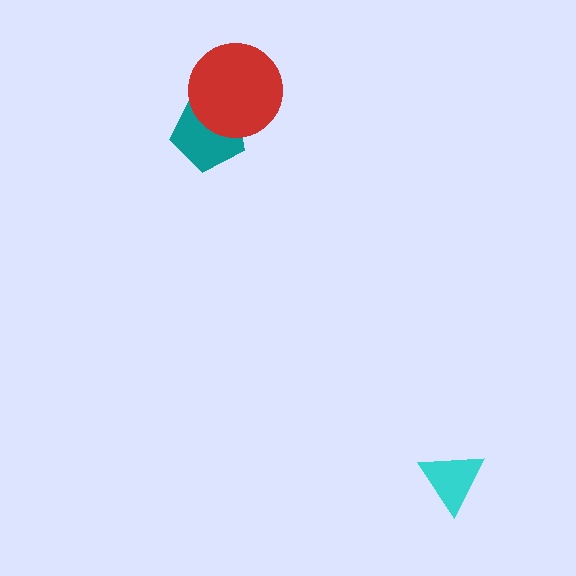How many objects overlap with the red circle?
1 object overlaps with the red circle.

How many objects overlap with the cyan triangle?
0 objects overlap with the cyan triangle.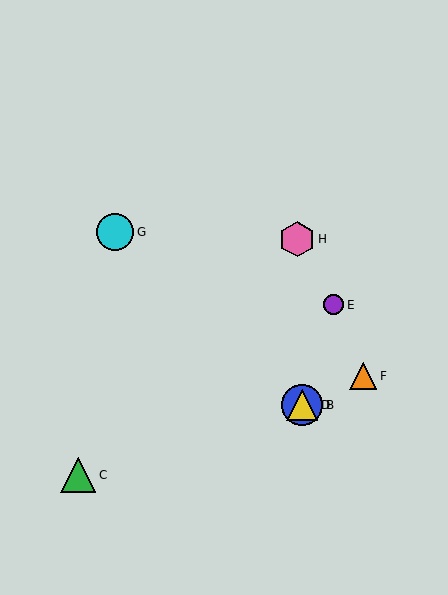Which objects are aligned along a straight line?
Objects A, B, D are aligned along a straight line.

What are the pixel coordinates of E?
Object E is at (334, 305).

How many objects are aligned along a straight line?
3 objects (A, B, D) are aligned along a straight line.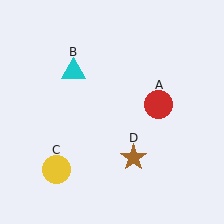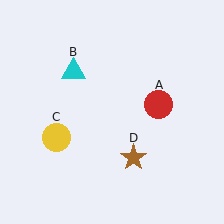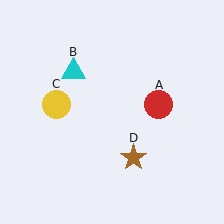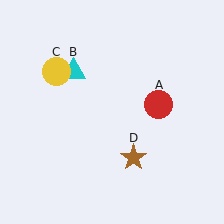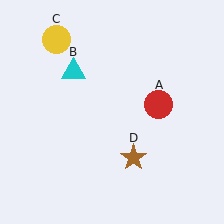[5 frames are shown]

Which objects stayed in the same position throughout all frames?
Red circle (object A) and cyan triangle (object B) and brown star (object D) remained stationary.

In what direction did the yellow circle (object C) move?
The yellow circle (object C) moved up.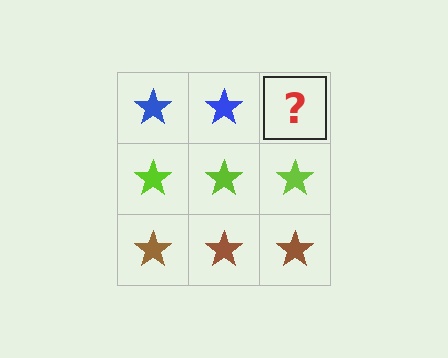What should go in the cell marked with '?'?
The missing cell should contain a blue star.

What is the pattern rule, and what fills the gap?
The rule is that each row has a consistent color. The gap should be filled with a blue star.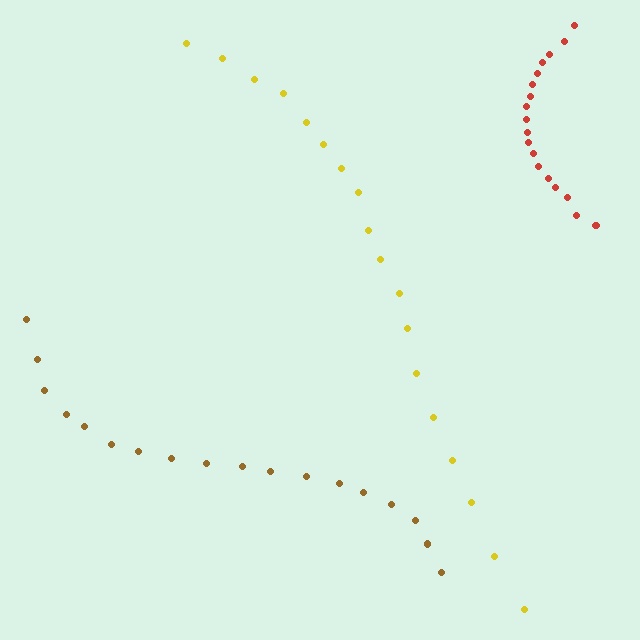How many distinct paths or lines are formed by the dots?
There are 3 distinct paths.